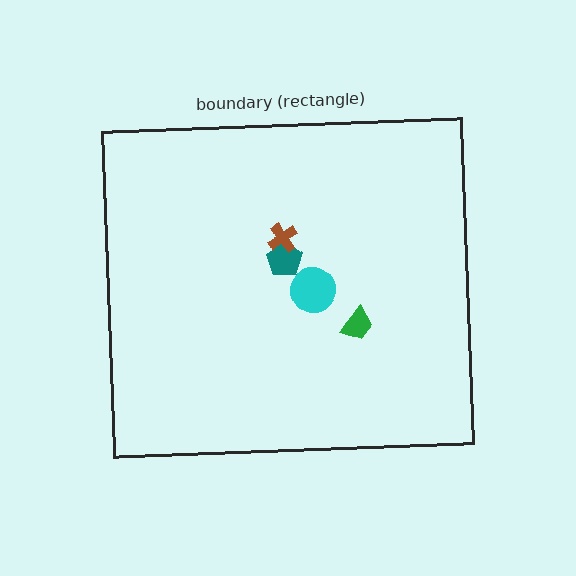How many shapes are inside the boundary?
4 inside, 0 outside.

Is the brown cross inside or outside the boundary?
Inside.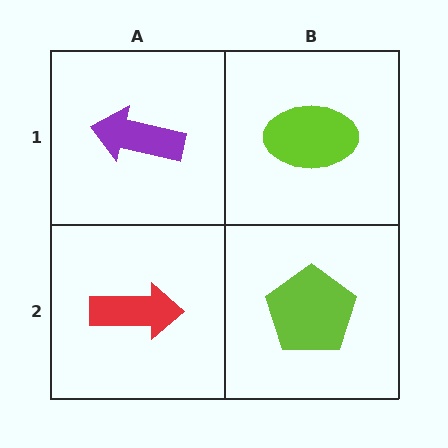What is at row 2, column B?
A lime pentagon.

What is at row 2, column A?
A red arrow.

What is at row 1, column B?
A lime ellipse.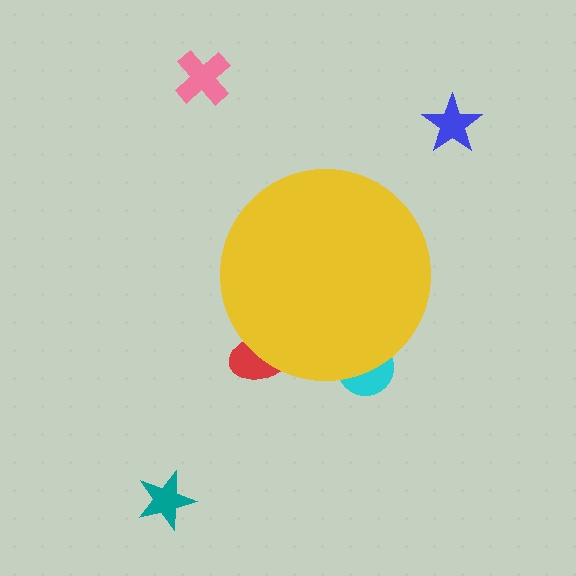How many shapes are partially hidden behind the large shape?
2 shapes are partially hidden.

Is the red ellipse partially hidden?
Yes, the red ellipse is partially hidden behind the yellow circle.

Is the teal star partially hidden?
No, the teal star is fully visible.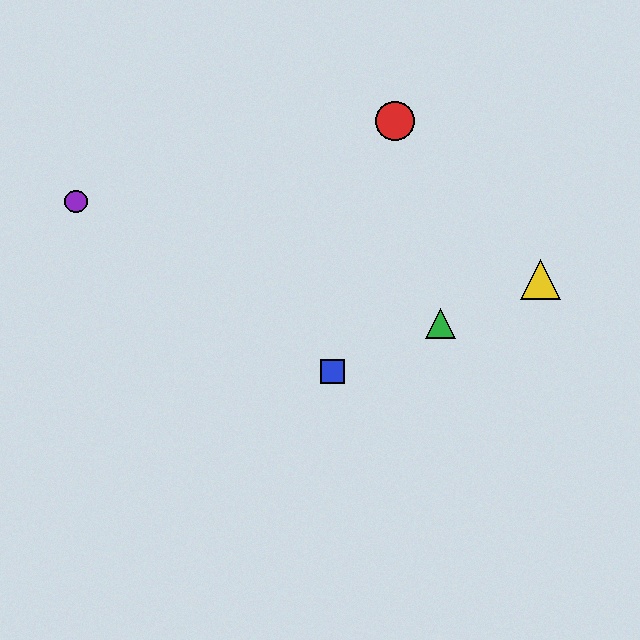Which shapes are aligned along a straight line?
The blue square, the green triangle, the yellow triangle are aligned along a straight line.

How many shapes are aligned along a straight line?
3 shapes (the blue square, the green triangle, the yellow triangle) are aligned along a straight line.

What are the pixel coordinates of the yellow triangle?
The yellow triangle is at (540, 280).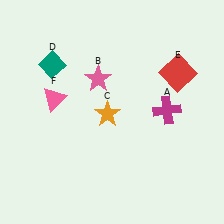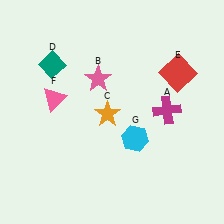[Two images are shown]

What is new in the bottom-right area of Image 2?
A cyan hexagon (G) was added in the bottom-right area of Image 2.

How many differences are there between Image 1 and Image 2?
There is 1 difference between the two images.